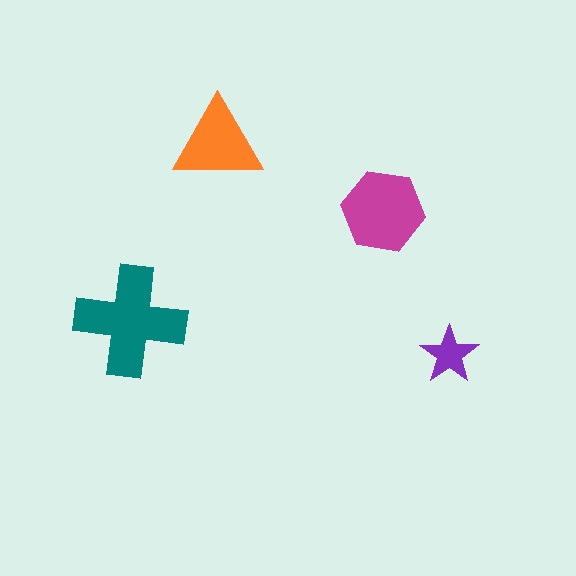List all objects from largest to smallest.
The teal cross, the magenta hexagon, the orange triangle, the purple star.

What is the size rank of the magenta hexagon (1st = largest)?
2nd.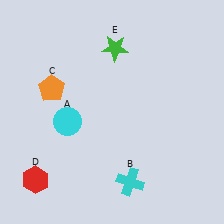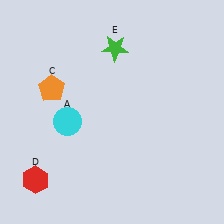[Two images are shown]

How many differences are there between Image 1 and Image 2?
There is 1 difference between the two images.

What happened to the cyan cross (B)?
The cyan cross (B) was removed in Image 2. It was in the bottom-right area of Image 1.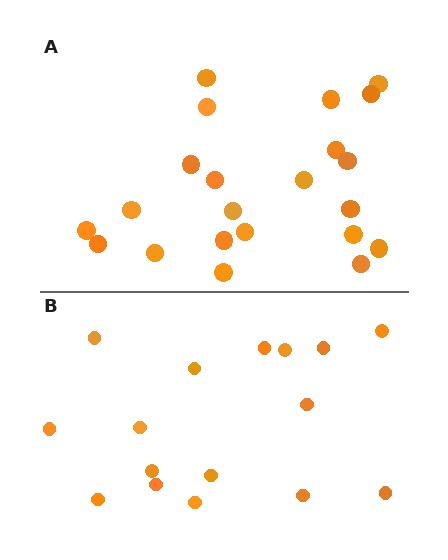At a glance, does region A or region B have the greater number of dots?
Region A (the top region) has more dots.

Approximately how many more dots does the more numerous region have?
Region A has about 6 more dots than region B.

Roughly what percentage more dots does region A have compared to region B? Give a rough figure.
About 40% more.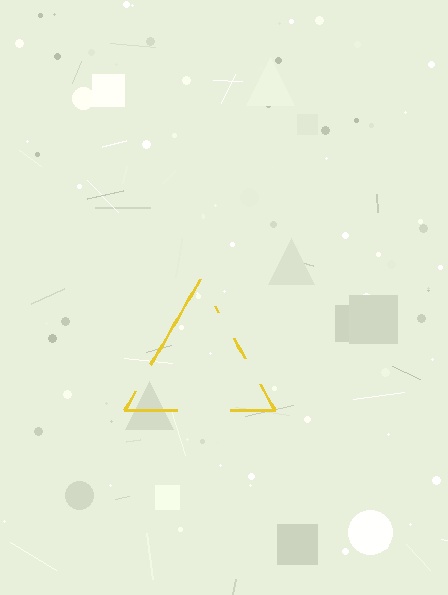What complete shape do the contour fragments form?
The contour fragments form a triangle.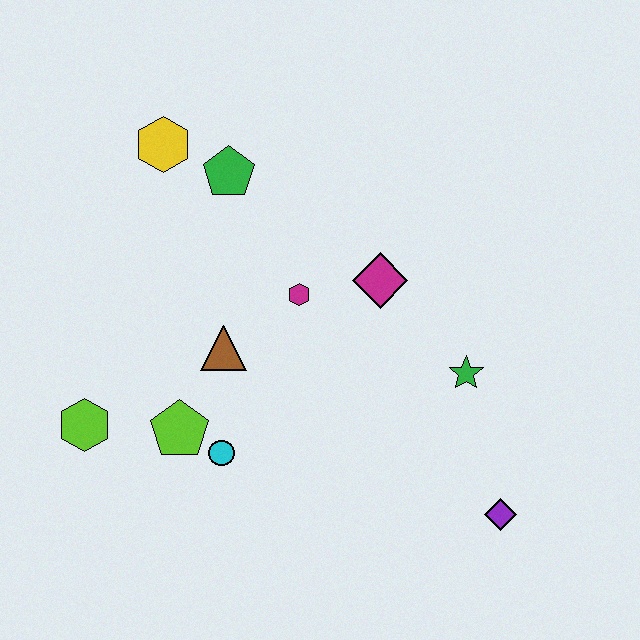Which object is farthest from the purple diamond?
The yellow hexagon is farthest from the purple diamond.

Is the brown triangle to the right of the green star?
No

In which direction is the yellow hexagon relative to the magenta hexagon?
The yellow hexagon is above the magenta hexagon.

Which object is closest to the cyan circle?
The lime pentagon is closest to the cyan circle.